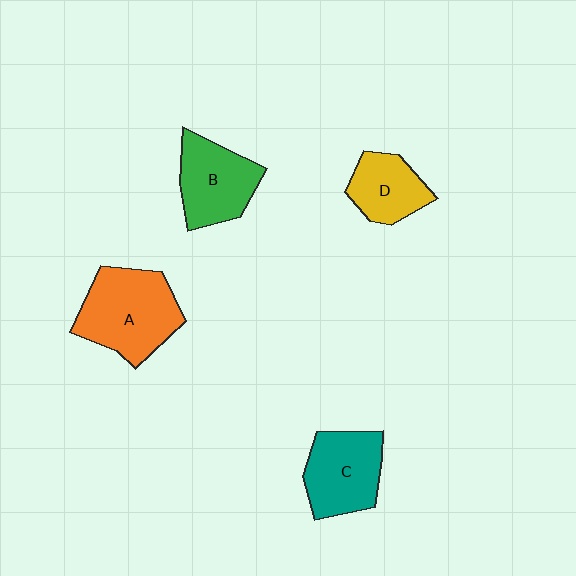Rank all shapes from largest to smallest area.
From largest to smallest: A (orange), C (teal), B (green), D (yellow).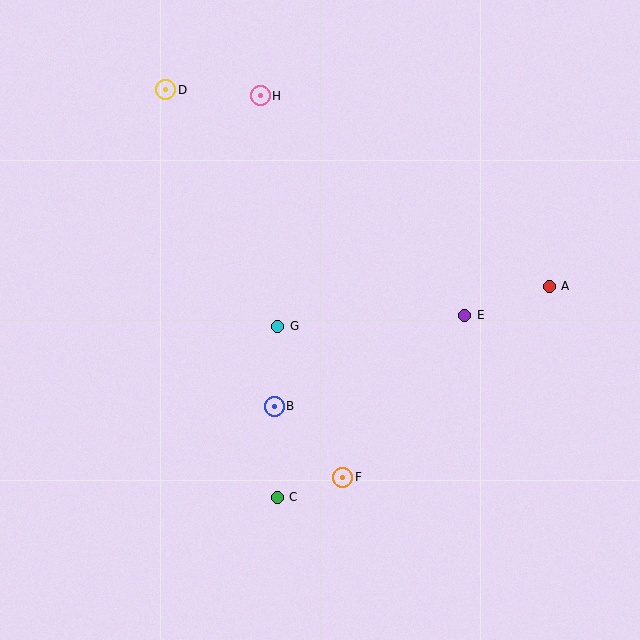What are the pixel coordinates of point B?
Point B is at (274, 406).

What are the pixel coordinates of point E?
Point E is at (465, 315).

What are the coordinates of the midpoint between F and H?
The midpoint between F and H is at (301, 286).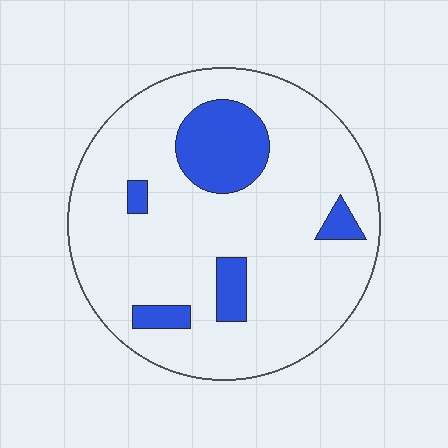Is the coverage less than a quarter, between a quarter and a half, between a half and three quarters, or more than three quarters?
Less than a quarter.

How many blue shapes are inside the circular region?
5.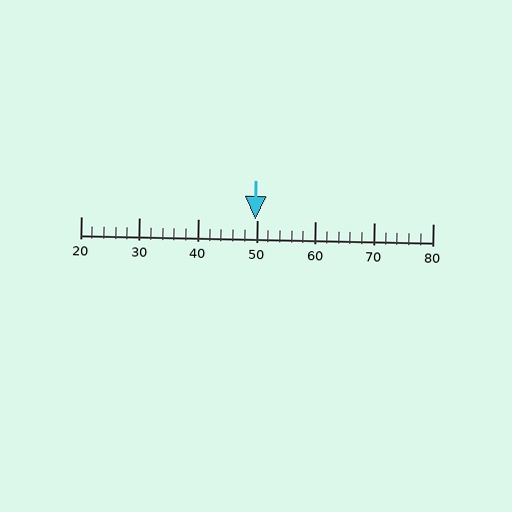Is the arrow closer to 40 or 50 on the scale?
The arrow is closer to 50.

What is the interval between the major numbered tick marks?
The major tick marks are spaced 10 units apart.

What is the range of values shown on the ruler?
The ruler shows values from 20 to 80.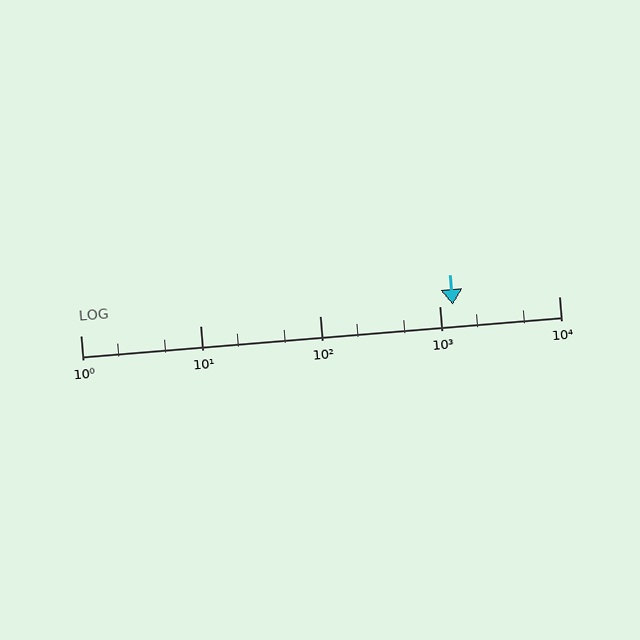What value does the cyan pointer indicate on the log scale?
The pointer indicates approximately 1300.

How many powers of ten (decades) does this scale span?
The scale spans 4 decades, from 1 to 10000.